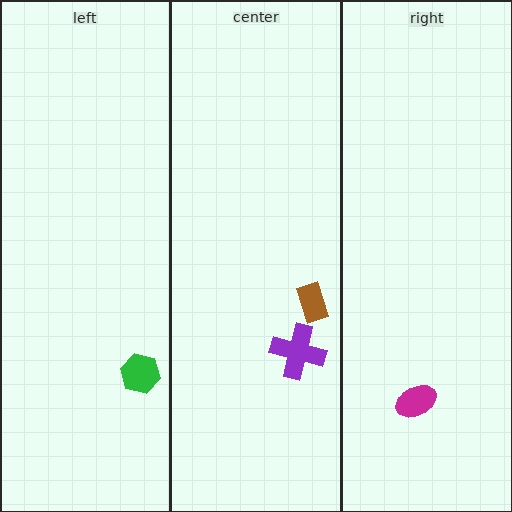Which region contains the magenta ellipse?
The right region.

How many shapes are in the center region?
2.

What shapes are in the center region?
The purple cross, the brown rectangle.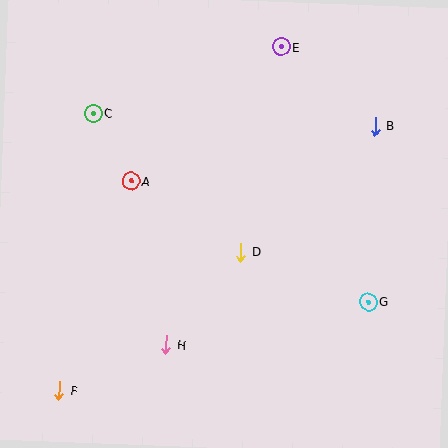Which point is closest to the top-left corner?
Point C is closest to the top-left corner.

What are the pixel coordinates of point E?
Point E is at (281, 47).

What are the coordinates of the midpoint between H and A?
The midpoint between H and A is at (148, 263).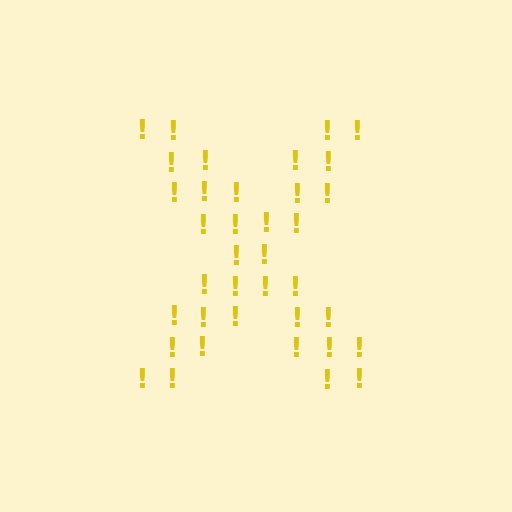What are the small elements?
The small elements are exclamation marks.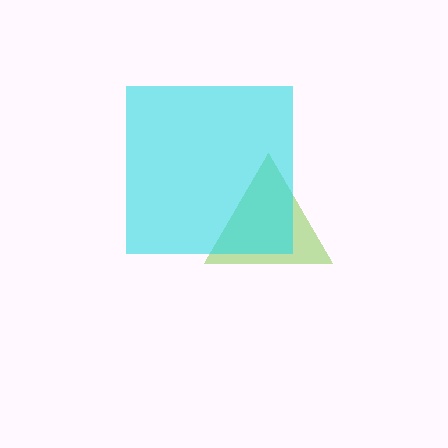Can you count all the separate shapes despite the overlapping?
Yes, there are 2 separate shapes.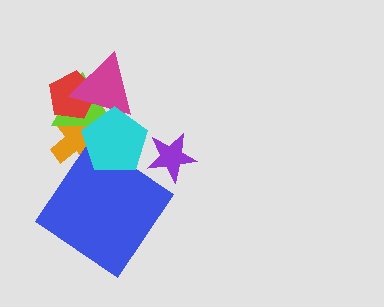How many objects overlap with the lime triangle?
4 objects overlap with the lime triangle.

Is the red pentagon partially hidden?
Yes, it is partially covered by another shape.